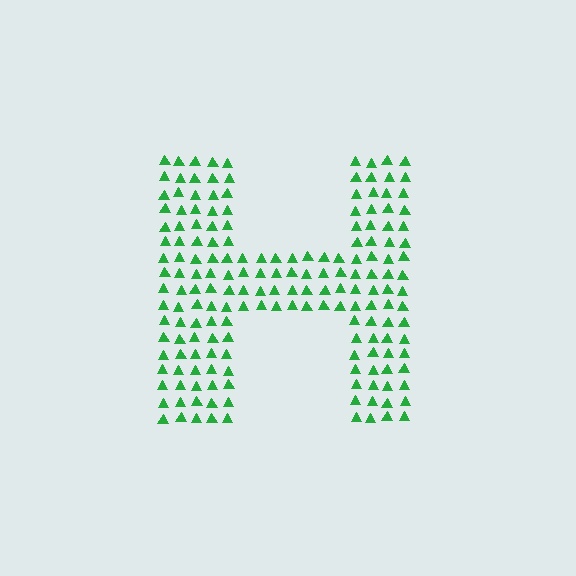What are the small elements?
The small elements are triangles.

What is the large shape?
The large shape is the letter H.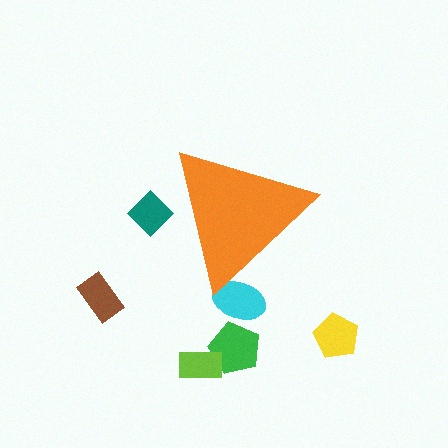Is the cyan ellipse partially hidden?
Yes, the cyan ellipse is partially hidden behind the orange triangle.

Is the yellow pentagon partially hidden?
No, the yellow pentagon is fully visible.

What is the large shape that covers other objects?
An orange triangle.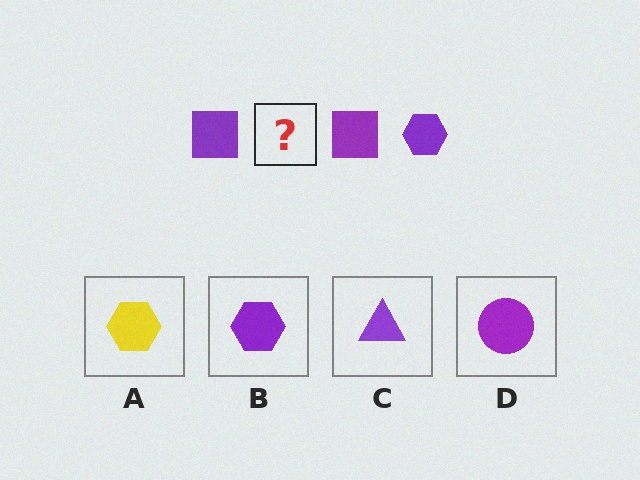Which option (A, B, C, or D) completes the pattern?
B.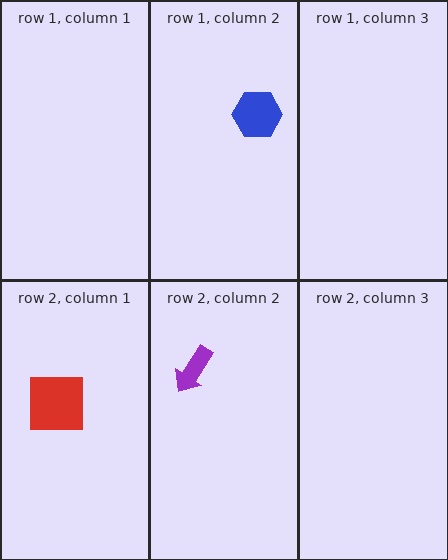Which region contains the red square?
The row 2, column 1 region.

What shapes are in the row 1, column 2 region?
The blue hexagon.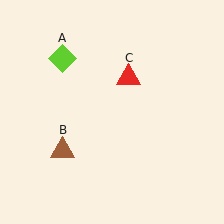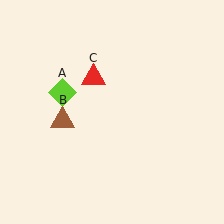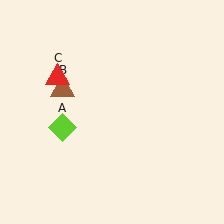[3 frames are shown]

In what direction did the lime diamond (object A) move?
The lime diamond (object A) moved down.